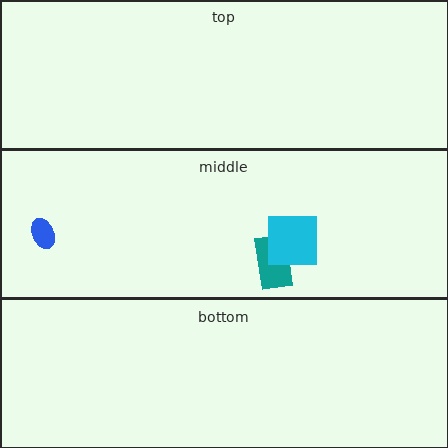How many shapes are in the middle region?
3.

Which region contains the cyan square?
The middle region.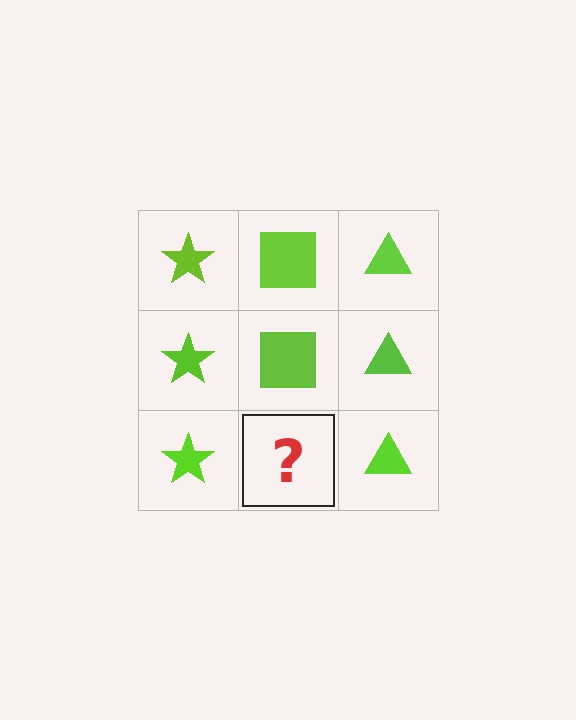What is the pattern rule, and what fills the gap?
The rule is that each column has a consistent shape. The gap should be filled with a lime square.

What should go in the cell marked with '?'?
The missing cell should contain a lime square.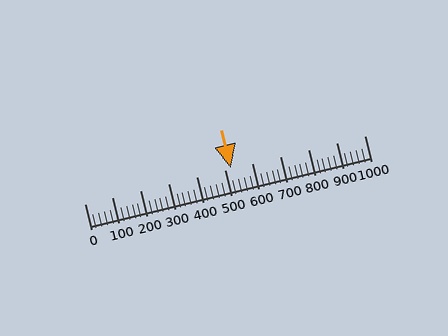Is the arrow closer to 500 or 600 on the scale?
The arrow is closer to 500.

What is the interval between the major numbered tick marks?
The major tick marks are spaced 100 units apart.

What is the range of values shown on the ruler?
The ruler shows values from 0 to 1000.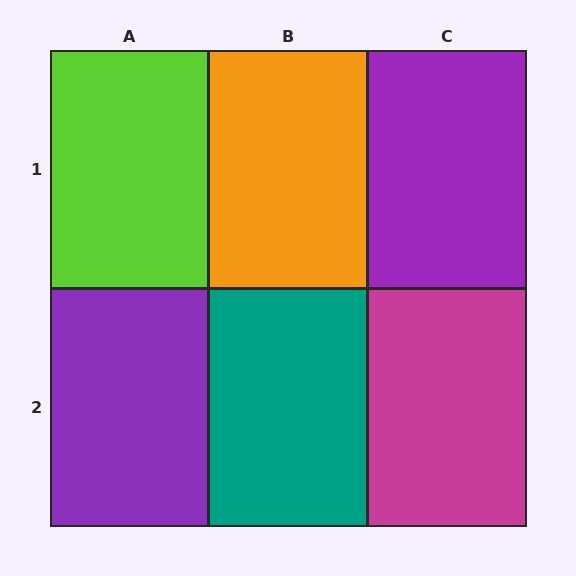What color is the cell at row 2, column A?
Purple.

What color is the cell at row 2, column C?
Magenta.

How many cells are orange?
1 cell is orange.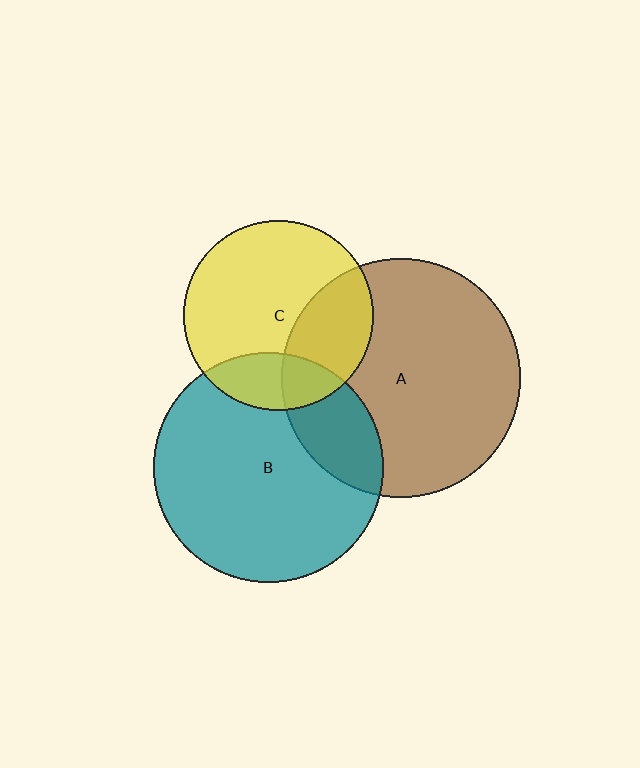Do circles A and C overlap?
Yes.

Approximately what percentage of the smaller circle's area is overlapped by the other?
Approximately 30%.